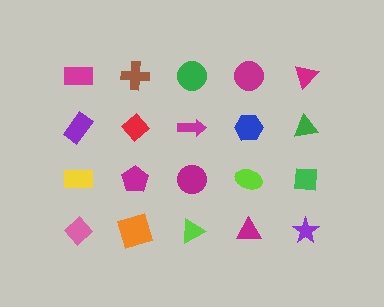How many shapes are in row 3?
5 shapes.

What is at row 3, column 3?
A magenta circle.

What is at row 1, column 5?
A magenta triangle.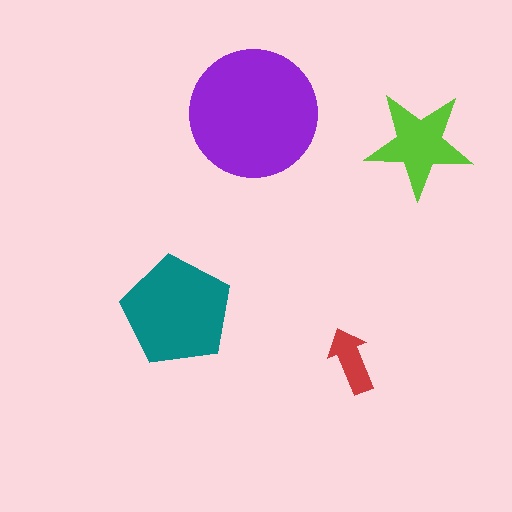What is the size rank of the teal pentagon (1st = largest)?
2nd.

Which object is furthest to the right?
The lime star is rightmost.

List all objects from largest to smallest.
The purple circle, the teal pentagon, the lime star, the red arrow.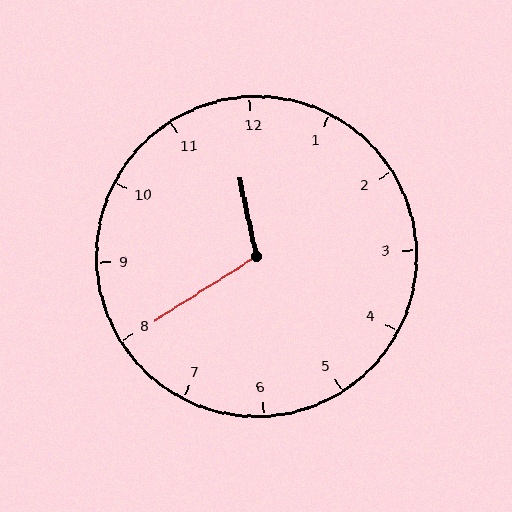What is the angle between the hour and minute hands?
Approximately 110 degrees.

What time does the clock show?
11:40.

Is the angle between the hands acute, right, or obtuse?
It is obtuse.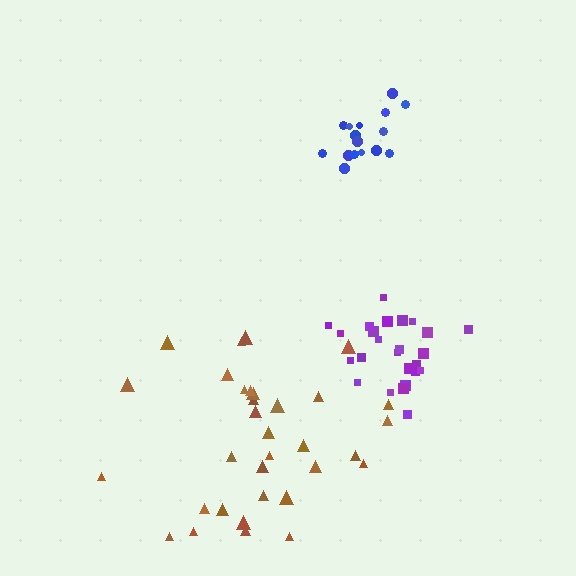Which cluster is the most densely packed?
Purple.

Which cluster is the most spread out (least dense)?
Brown.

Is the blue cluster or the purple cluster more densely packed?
Purple.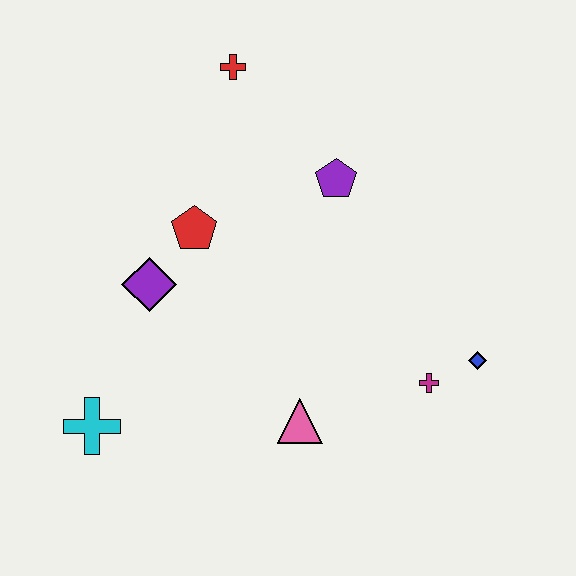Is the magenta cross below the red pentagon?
Yes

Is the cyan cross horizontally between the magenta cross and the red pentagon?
No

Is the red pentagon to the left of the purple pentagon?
Yes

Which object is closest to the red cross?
The purple pentagon is closest to the red cross.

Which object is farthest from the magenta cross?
The red cross is farthest from the magenta cross.